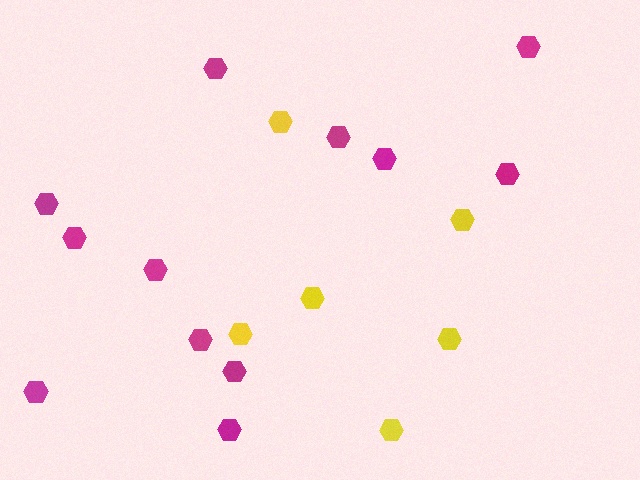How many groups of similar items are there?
There are 2 groups: one group of yellow hexagons (6) and one group of magenta hexagons (12).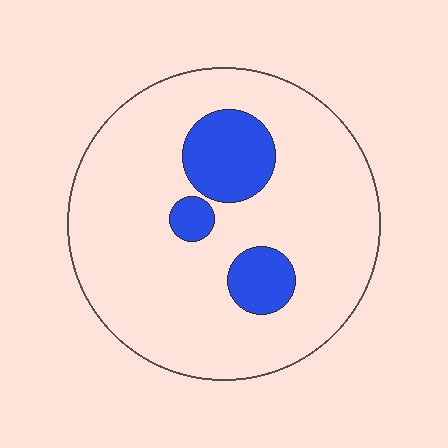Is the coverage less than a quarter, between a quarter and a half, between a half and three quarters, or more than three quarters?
Less than a quarter.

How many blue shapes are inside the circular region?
3.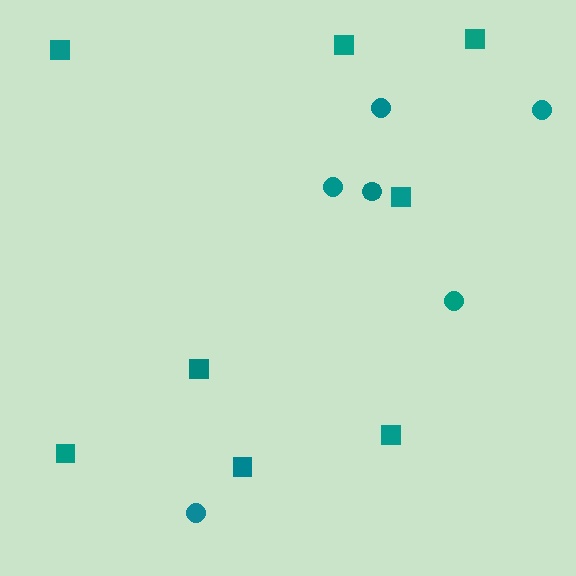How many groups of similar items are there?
There are 2 groups: one group of squares (8) and one group of circles (6).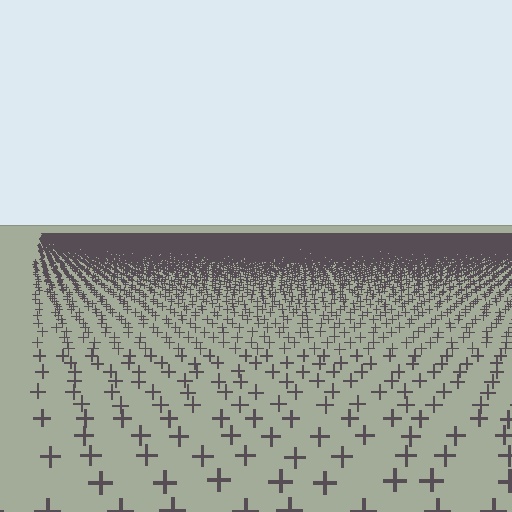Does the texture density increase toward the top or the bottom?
Density increases toward the top.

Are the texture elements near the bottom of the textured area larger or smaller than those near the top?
Larger. Near the bottom, elements are closer to the viewer and appear at a bigger on-screen size.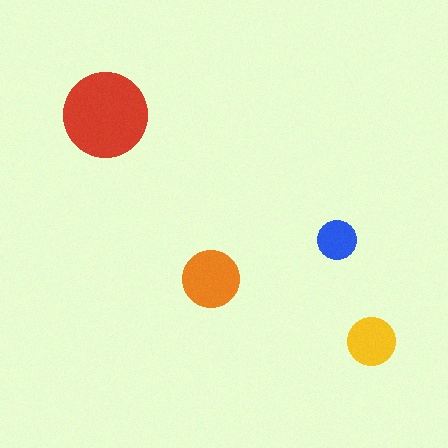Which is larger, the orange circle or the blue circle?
The orange one.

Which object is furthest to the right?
The yellow circle is rightmost.